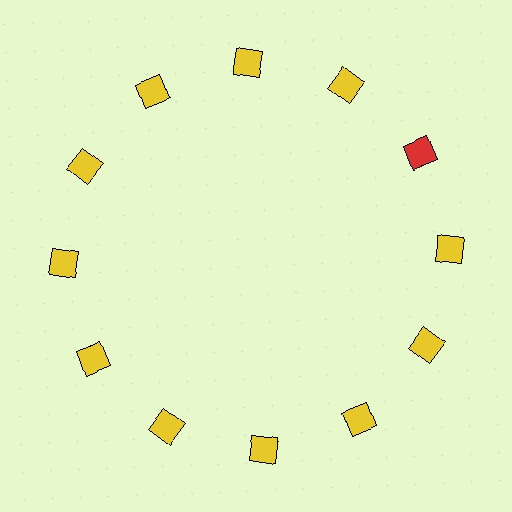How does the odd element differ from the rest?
It has a different color: red instead of yellow.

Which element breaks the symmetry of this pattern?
The red square at roughly the 2 o'clock position breaks the symmetry. All other shapes are yellow squares.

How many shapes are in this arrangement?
There are 12 shapes arranged in a ring pattern.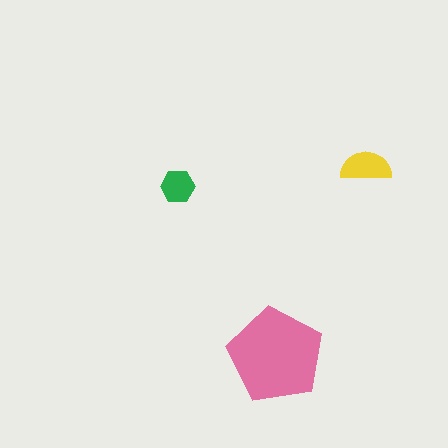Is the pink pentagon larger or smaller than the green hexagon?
Larger.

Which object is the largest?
The pink pentagon.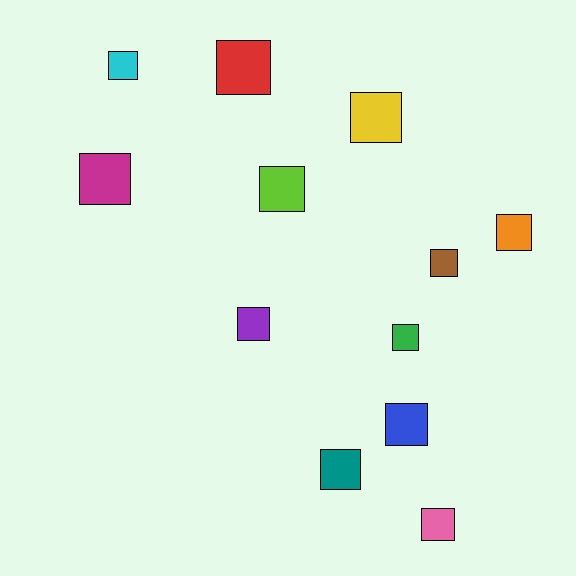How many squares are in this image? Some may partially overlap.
There are 12 squares.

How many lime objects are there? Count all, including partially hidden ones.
There is 1 lime object.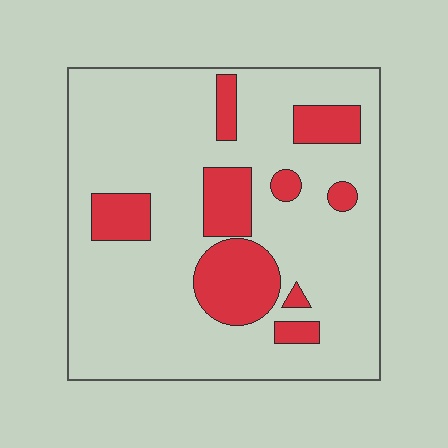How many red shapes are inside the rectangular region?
9.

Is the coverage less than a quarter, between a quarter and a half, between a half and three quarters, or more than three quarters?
Less than a quarter.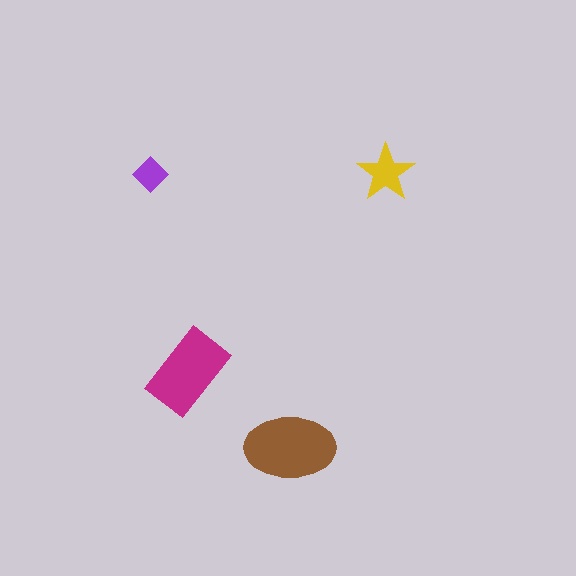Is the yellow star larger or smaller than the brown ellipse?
Smaller.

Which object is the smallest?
The purple diamond.